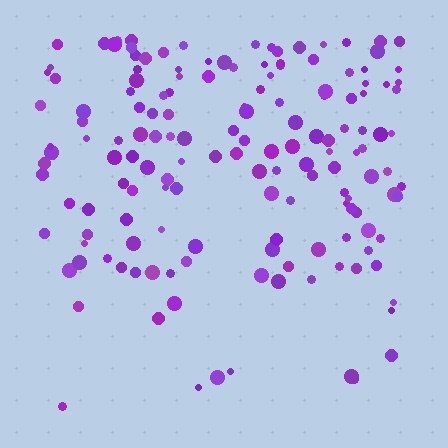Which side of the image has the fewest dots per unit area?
The bottom.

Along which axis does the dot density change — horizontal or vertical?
Vertical.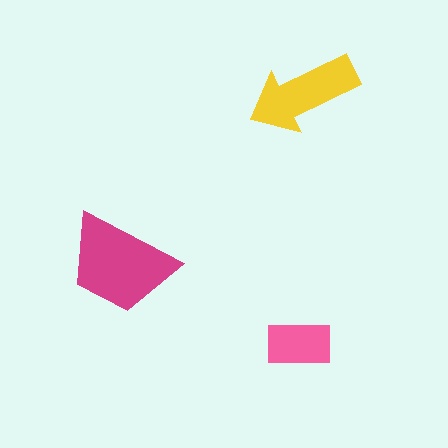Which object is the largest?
The magenta trapezoid.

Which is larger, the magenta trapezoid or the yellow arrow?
The magenta trapezoid.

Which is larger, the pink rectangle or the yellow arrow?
The yellow arrow.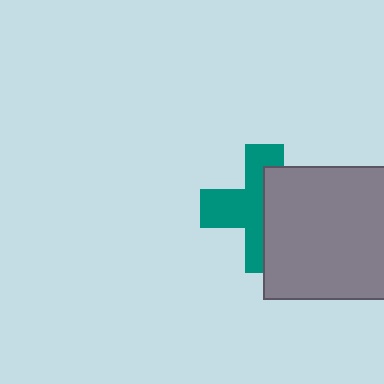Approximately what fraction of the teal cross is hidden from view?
Roughly 46% of the teal cross is hidden behind the gray square.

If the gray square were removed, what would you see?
You would see the complete teal cross.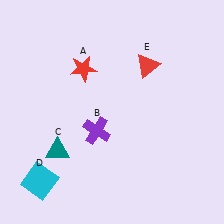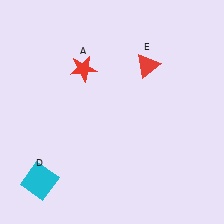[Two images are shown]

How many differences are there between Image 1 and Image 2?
There are 2 differences between the two images.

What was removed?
The purple cross (B), the teal triangle (C) were removed in Image 2.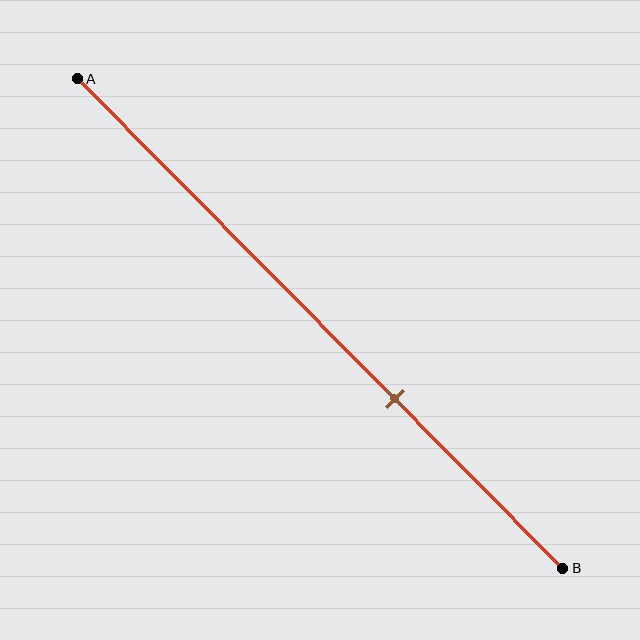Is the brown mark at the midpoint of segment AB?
No, the mark is at about 65% from A, not at the 50% midpoint.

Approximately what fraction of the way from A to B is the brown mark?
The brown mark is approximately 65% of the way from A to B.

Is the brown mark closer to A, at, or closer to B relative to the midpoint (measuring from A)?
The brown mark is closer to point B than the midpoint of segment AB.